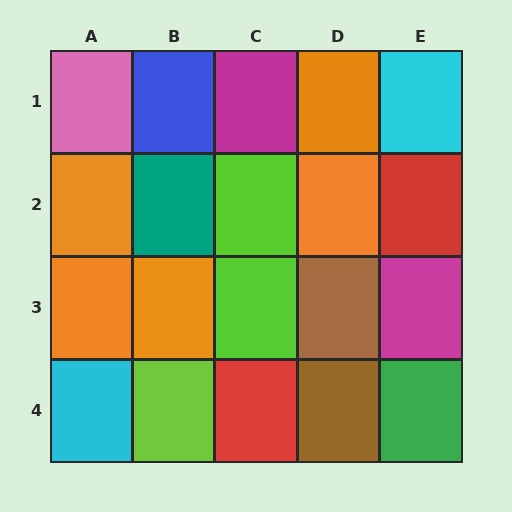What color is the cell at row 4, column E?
Green.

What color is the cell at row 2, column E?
Red.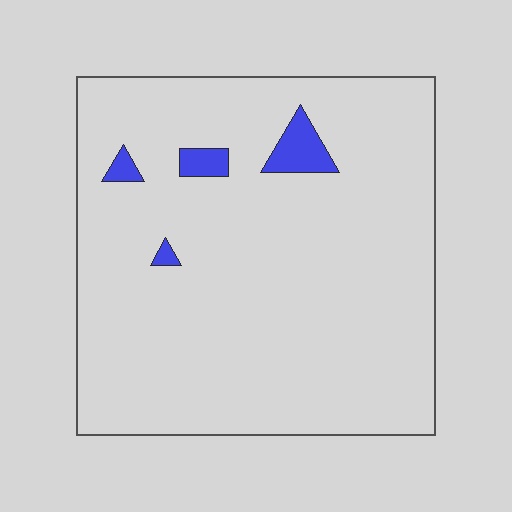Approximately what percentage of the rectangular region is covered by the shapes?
Approximately 5%.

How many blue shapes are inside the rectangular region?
4.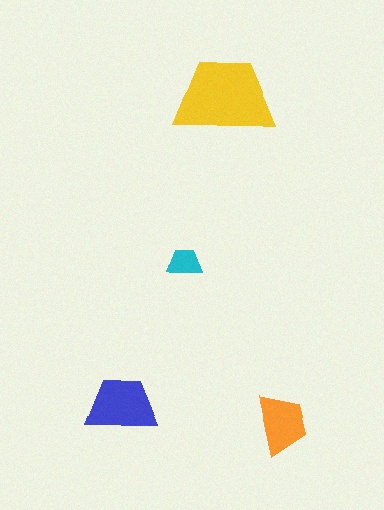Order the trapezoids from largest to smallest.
the yellow one, the blue one, the orange one, the cyan one.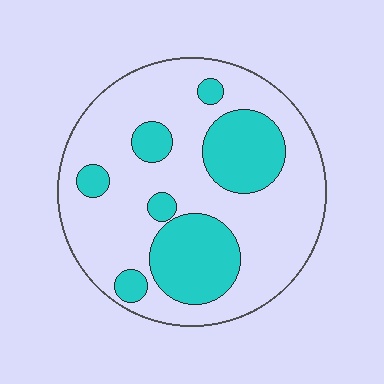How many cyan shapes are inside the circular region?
7.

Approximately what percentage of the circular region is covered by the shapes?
Approximately 30%.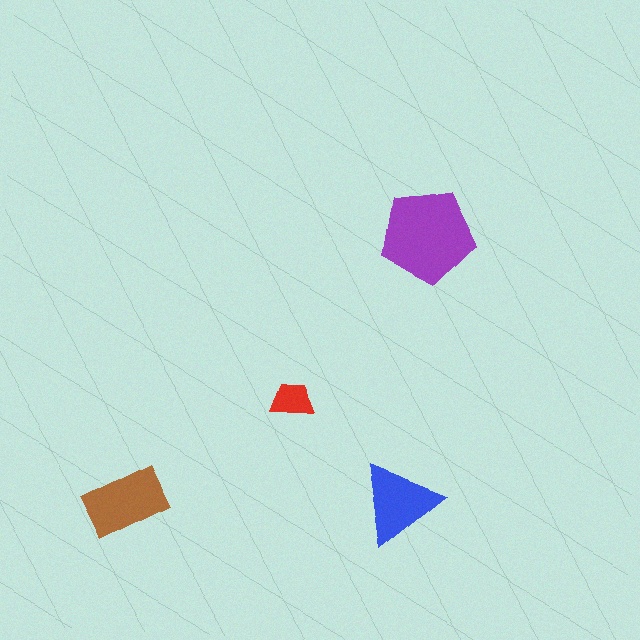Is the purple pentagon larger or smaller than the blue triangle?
Larger.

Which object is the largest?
The purple pentagon.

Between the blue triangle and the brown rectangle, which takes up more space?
The brown rectangle.